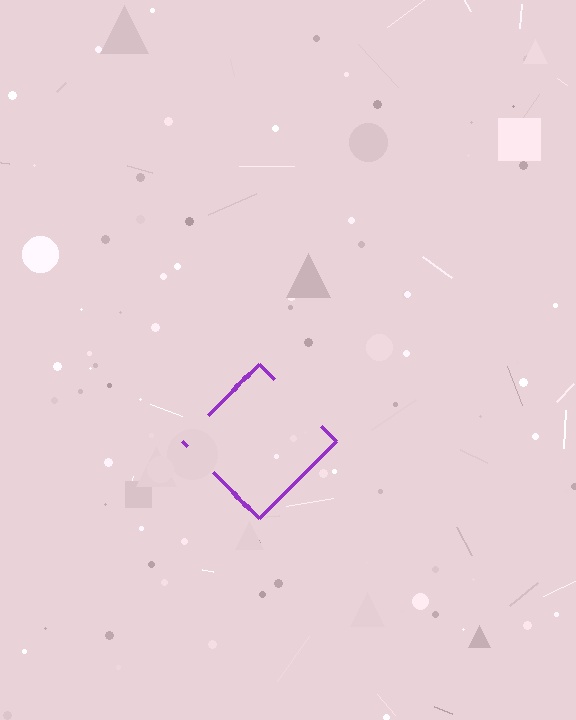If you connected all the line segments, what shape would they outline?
They would outline a diamond.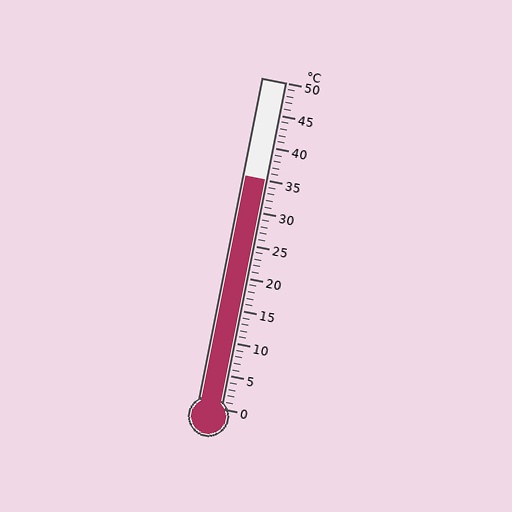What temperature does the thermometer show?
The thermometer shows approximately 35°C.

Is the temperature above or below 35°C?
The temperature is at 35°C.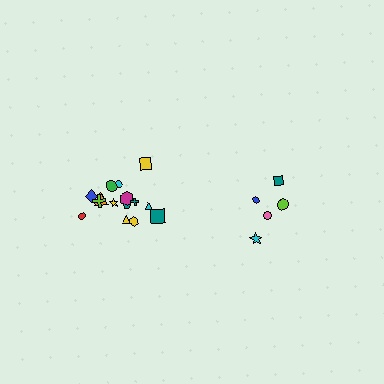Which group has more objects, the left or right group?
The left group.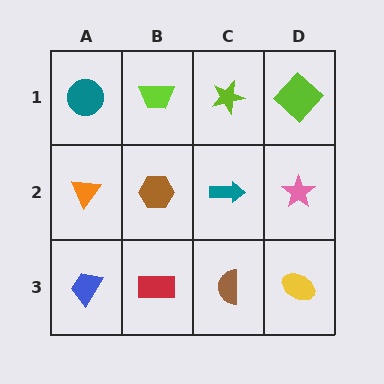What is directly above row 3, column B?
A brown hexagon.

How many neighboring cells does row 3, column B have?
3.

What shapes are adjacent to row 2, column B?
A lime trapezoid (row 1, column B), a red rectangle (row 3, column B), an orange triangle (row 2, column A), a teal arrow (row 2, column C).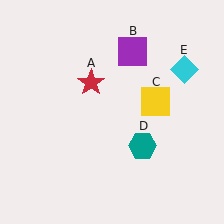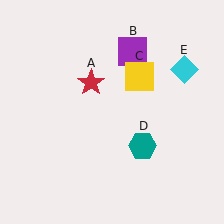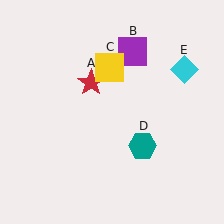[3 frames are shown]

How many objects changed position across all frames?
1 object changed position: yellow square (object C).